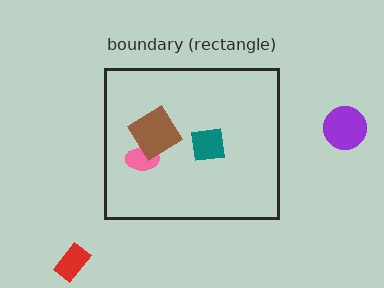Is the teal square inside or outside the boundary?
Inside.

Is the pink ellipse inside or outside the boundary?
Inside.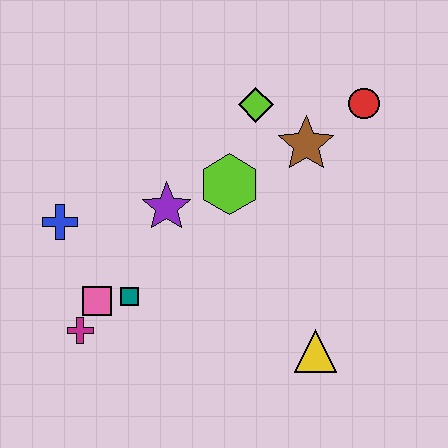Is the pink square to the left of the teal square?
Yes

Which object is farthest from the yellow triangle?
The blue cross is farthest from the yellow triangle.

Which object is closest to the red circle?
The brown star is closest to the red circle.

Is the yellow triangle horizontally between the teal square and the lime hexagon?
No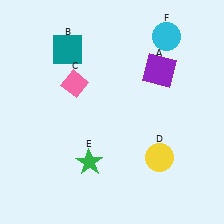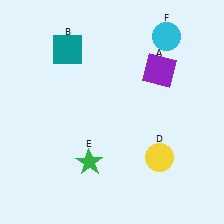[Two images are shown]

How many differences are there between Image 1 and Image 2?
There is 1 difference between the two images.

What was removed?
The pink diamond (C) was removed in Image 2.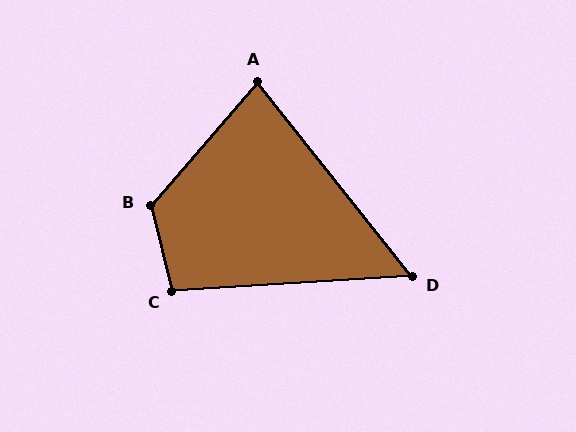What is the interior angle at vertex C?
Approximately 101 degrees (obtuse).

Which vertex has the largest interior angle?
B, at approximately 125 degrees.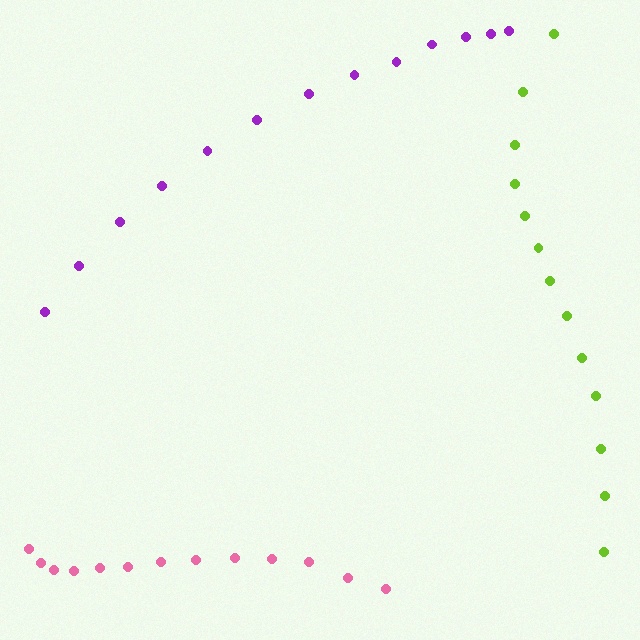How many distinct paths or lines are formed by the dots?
There are 3 distinct paths.